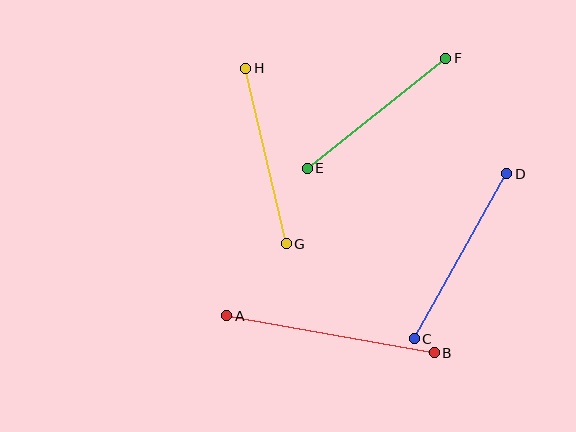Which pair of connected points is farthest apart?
Points A and B are farthest apart.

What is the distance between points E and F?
The distance is approximately 177 pixels.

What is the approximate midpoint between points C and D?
The midpoint is at approximately (461, 256) pixels.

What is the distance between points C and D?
The distance is approximately 189 pixels.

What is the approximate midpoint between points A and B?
The midpoint is at approximately (330, 334) pixels.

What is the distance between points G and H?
The distance is approximately 180 pixels.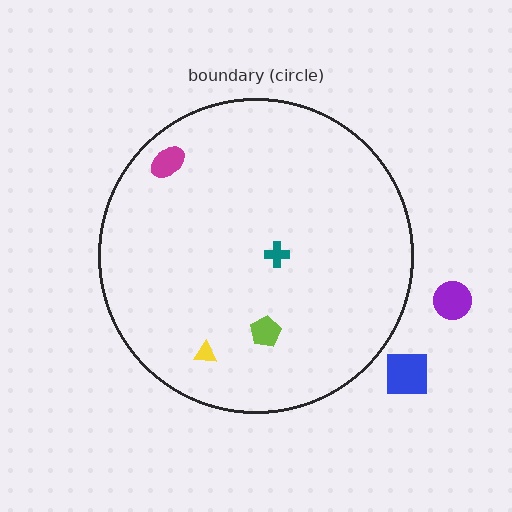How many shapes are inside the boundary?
4 inside, 2 outside.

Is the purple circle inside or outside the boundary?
Outside.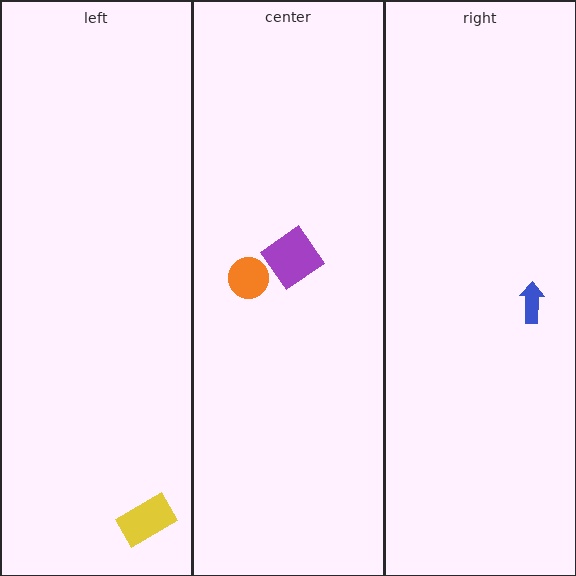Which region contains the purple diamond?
The center region.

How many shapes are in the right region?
1.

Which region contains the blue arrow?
The right region.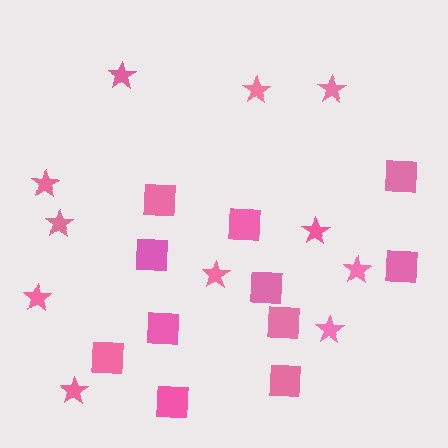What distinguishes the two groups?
There are 2 groups: one group of squares (11) and one group of stars (11).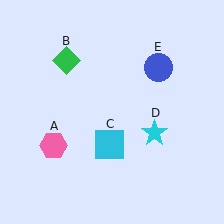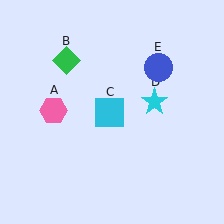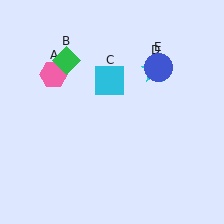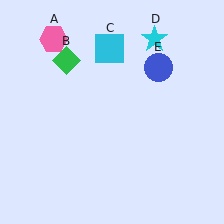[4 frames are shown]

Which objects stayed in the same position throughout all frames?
Green diamond (object B) and blue circle (object E) remained stationary.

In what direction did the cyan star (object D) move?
The cyan star (object D) moved up.